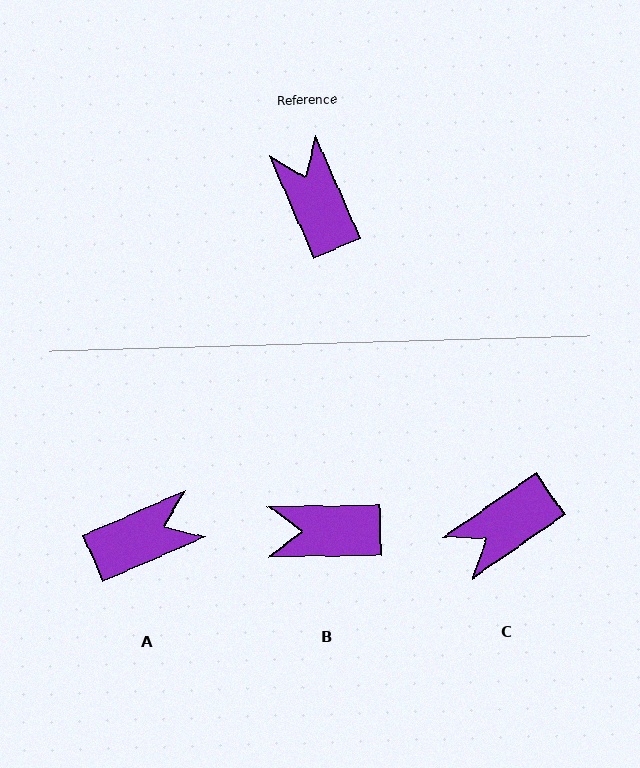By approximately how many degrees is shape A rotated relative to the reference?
Approximately 90 degrees clockwise.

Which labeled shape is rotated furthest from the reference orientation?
C, about 101 degrees away.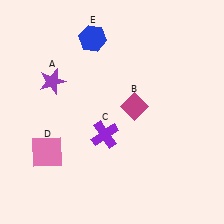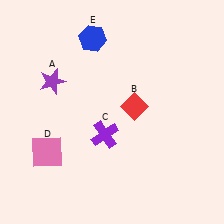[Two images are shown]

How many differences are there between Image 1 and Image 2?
There is 1 difference between the two images.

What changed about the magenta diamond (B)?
In Image 1, B is magenta. In Image 2, it changed to red.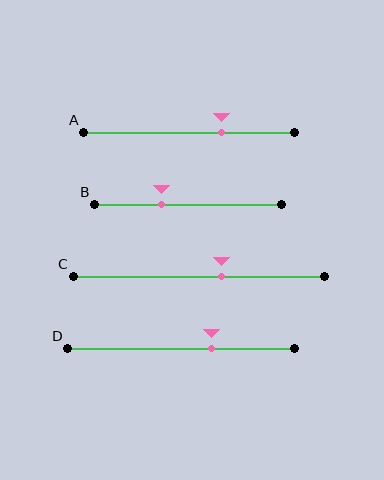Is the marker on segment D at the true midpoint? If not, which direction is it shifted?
No, the marker on segment D is shifted to the right by about 13% of the segment length.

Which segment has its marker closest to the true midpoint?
Segment C has its marker closest to the true midpoint.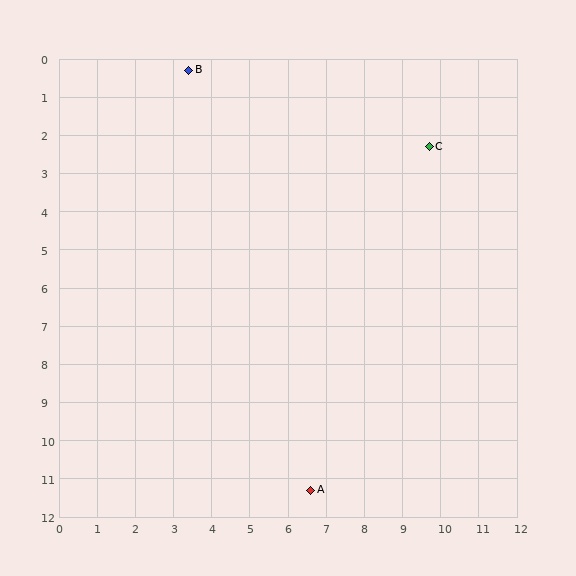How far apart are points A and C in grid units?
Points A and C are about 9.5 grid units apart.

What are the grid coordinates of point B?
Point B is at approximately (3.4, 0.3).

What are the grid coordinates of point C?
Point C is at approximately (9.7, 2.3).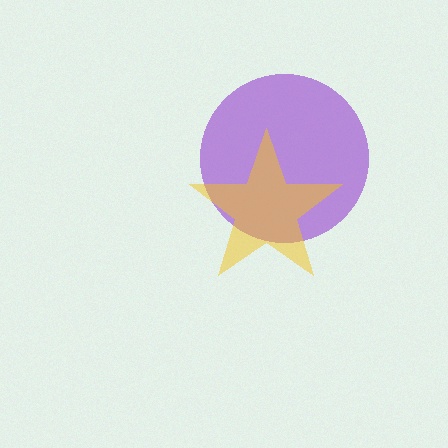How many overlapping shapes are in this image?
There are 2 overlapping shapes in the image.